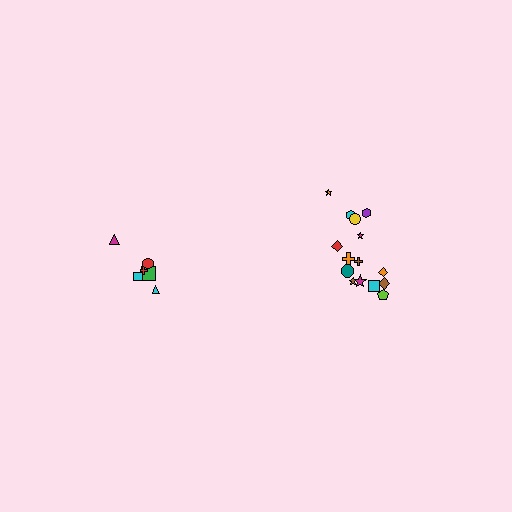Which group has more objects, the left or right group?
The right group.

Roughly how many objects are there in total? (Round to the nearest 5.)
Roughly 20 objects in total.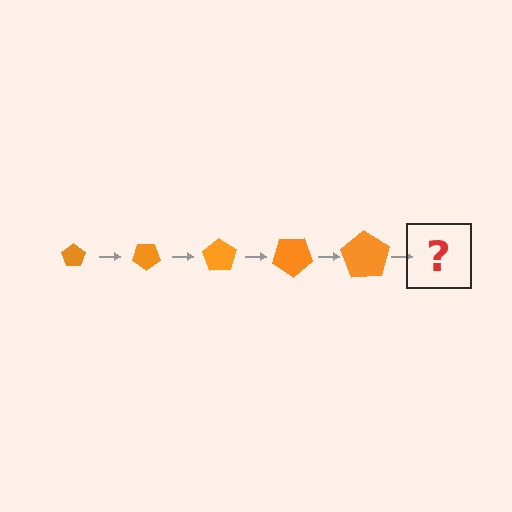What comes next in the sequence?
The next element should be a pentagon, larger than the previous one and rotated 175 degrees from the start.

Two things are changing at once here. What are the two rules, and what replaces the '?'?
The two rules are that the pentagon grows larger each step and it rotates 35 degrees each step. The '?' should be a pentagon, larger than the previous one and rotated 175 degrees from the start.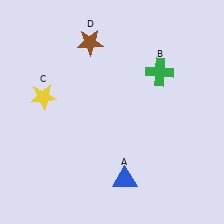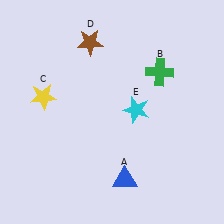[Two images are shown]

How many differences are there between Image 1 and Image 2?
There is 1 difference between the two images.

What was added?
A cyan star (E) was added in Image 2.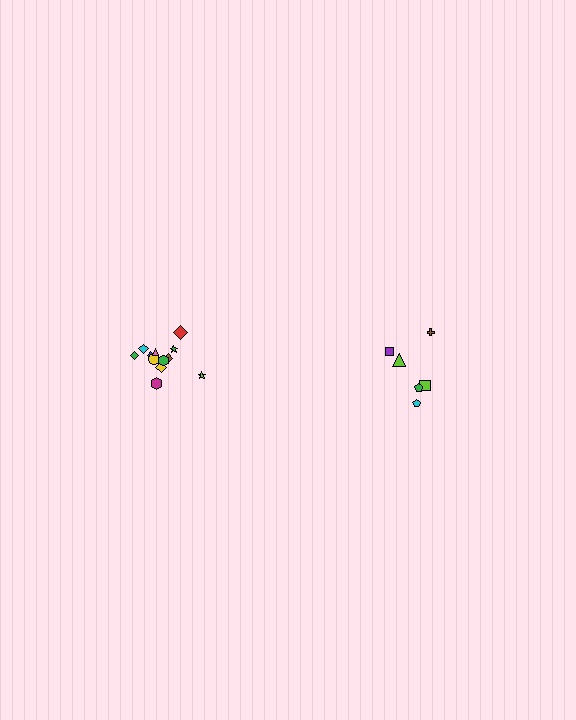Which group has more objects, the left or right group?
The left group.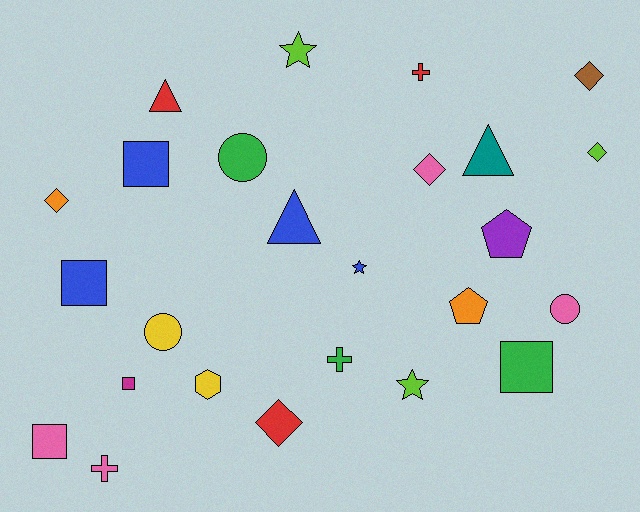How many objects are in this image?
There are 25 objects.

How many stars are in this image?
There are 3 stars.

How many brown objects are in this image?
There is 1 brown object.